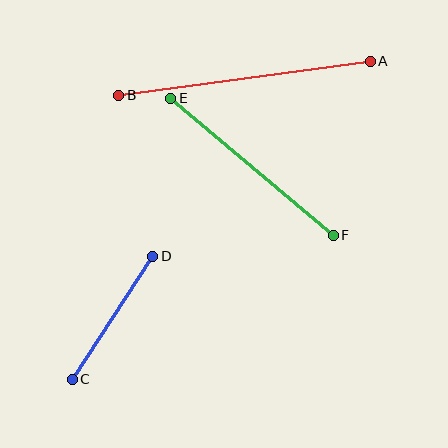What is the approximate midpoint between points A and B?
The midpoint is at approximately (244, 78) pixels.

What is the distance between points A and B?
The distance is approximately 254 pixels.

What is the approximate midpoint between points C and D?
The midpoint is at approximately (112, 318) pixels.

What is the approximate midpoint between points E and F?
The midpoint is at approximately (252, 167) pixels.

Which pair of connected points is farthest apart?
Points A and B are farthest apart.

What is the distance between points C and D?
The distance is approximately 147 pixels.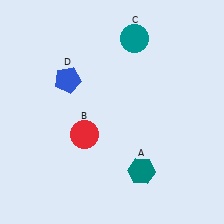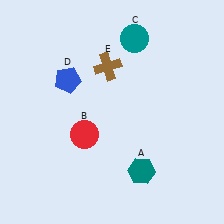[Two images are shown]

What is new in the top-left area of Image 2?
A brown cross (E) was added in the top-left area of Image 2.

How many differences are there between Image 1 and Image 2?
There is 1 difference between the two images.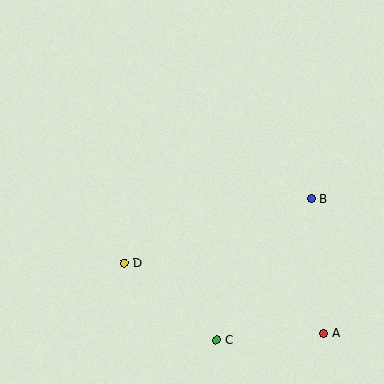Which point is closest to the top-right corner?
Point B is closest to the top-right corner.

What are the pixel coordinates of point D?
Point D is at (124, 263).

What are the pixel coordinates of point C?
Point C is at (217, 340).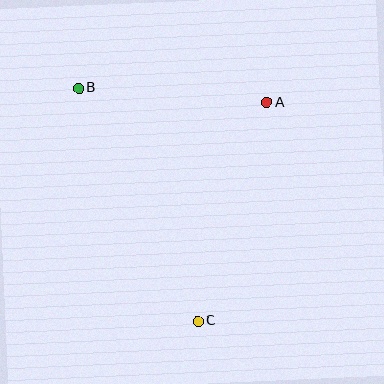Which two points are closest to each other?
Points A and B are closest to each other.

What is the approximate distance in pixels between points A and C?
The distance between A and C is approximately 229 pixels.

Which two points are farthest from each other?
Points B and C are farthest from each other.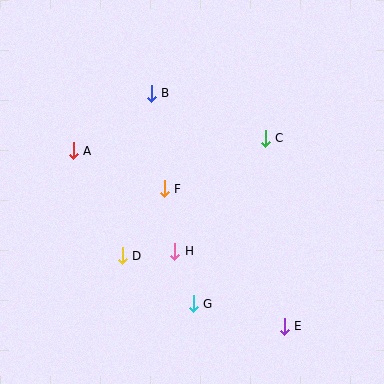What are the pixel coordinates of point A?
Point A is at (73, 151).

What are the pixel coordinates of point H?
Point H is at (175, 251).